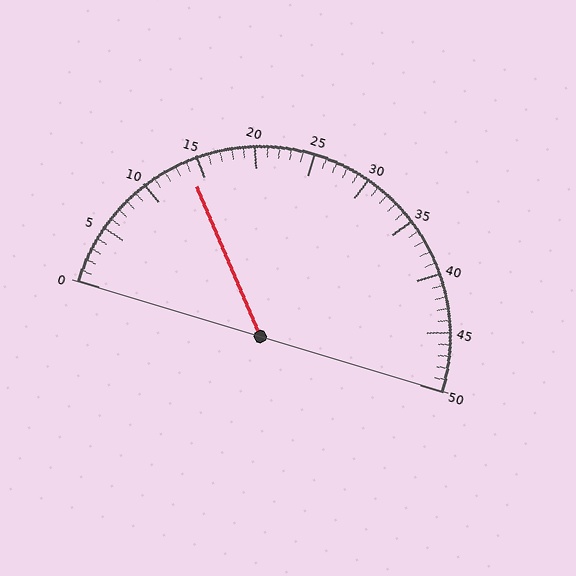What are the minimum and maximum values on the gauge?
The gauge ranges from 0 to 50.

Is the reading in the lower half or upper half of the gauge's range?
The reading is in the lower half of the range (0 to 50).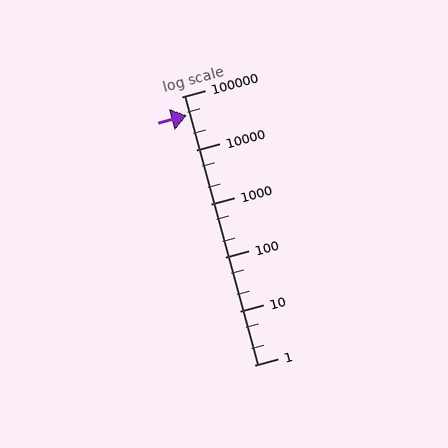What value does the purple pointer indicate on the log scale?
The pointer indicates approximately 44000.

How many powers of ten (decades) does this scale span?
The scale spans 5 decades, from 1 to 100000.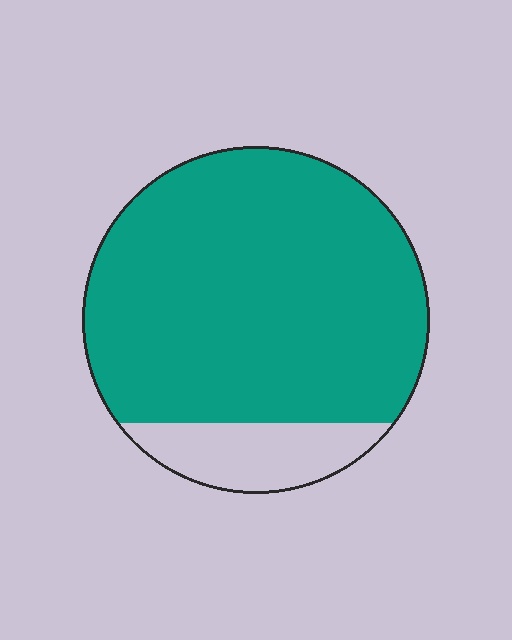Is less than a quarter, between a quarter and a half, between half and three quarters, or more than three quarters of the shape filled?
More than three quarters.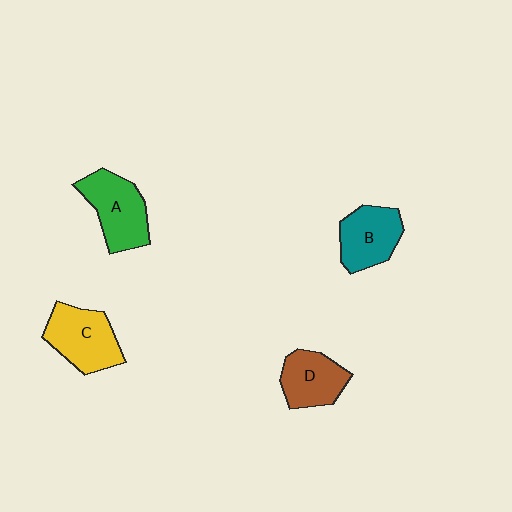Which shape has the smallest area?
Shape D (brown).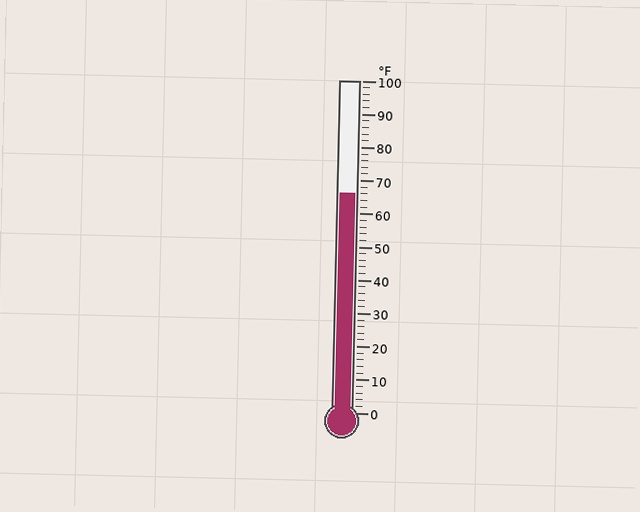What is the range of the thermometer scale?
The thermometer scale ranges from 0°F to 100°F.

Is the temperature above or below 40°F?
The temperature is above 40°F.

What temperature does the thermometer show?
The thermometer shows approximately 66°F.